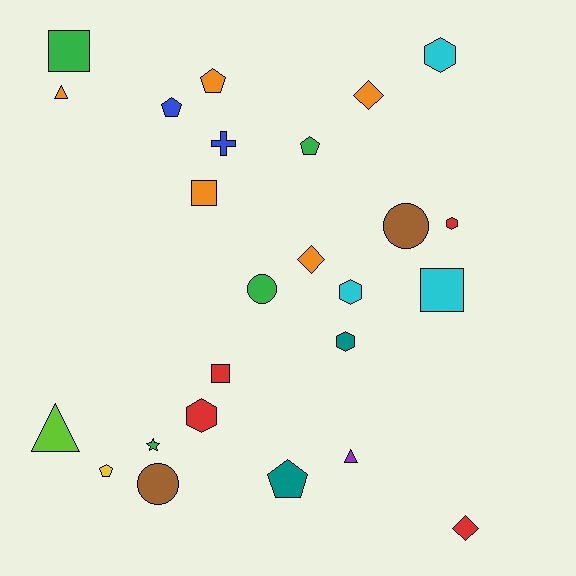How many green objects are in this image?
There are 4 green objects.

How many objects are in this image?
There are 25 objects.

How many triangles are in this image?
There are 3 triangles.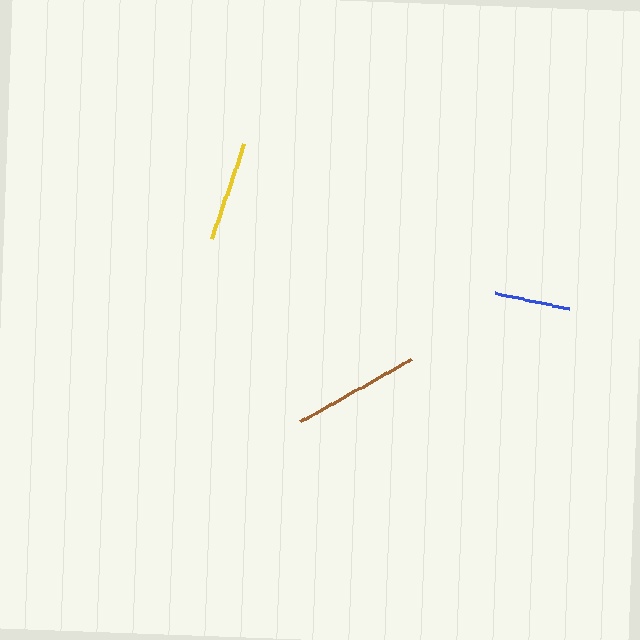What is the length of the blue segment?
The blue segment is approximately 75 pixels long.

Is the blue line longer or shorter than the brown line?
The brown line is longer than the blue line.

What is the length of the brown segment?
The brown segment is approximately 127 pixels long.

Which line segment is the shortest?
The blue line is the shortest at approximately 75 pixels.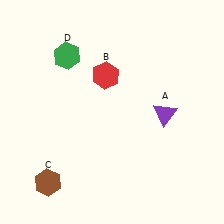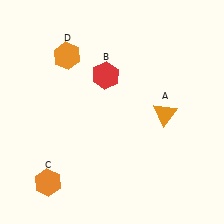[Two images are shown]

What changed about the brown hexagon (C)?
In Image 1, C is brown. In Image 2, it changed to orange.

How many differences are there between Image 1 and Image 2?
There are 3 differences between the two images.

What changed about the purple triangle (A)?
In Image 1, A is purple. In Image 2, it changed to orange.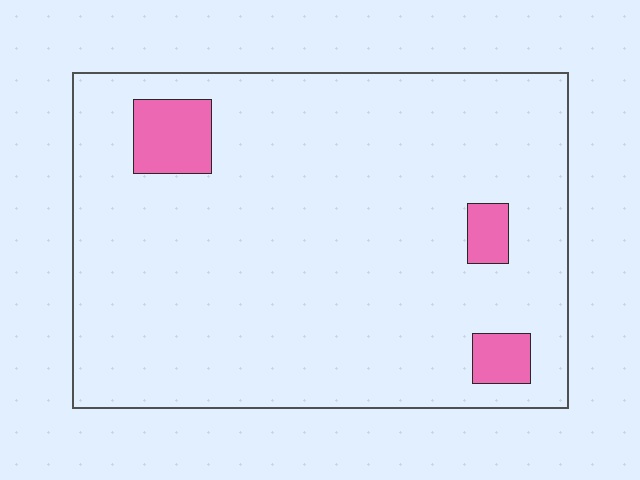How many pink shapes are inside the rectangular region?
3.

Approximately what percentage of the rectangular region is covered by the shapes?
Approximately 5%.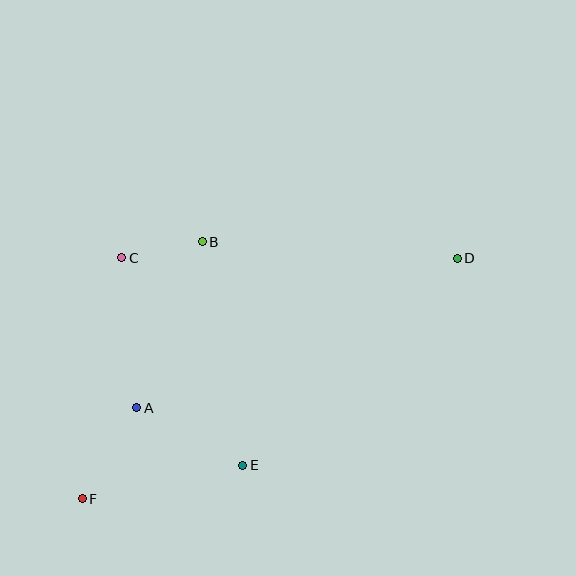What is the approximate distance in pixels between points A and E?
The distance between A and E is approximately 120 pixels.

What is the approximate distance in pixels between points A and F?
The distance between A and F is approximately 106 pixels.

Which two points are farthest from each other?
Points D and F are farthest from each other.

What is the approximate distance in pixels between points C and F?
The distance between C and F is approximately 244 pixels.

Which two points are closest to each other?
Points B and C are closest to each other.